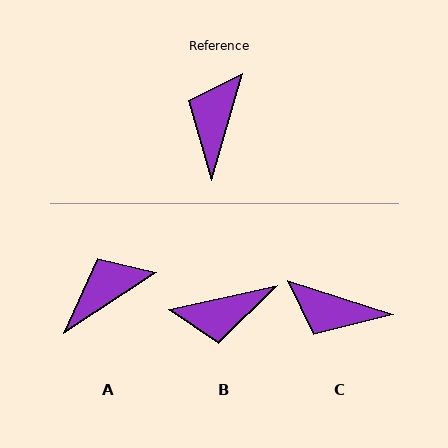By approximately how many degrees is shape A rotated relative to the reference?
Approximately 40 degrees clockwise.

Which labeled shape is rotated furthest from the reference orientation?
B, about 119 degrees away.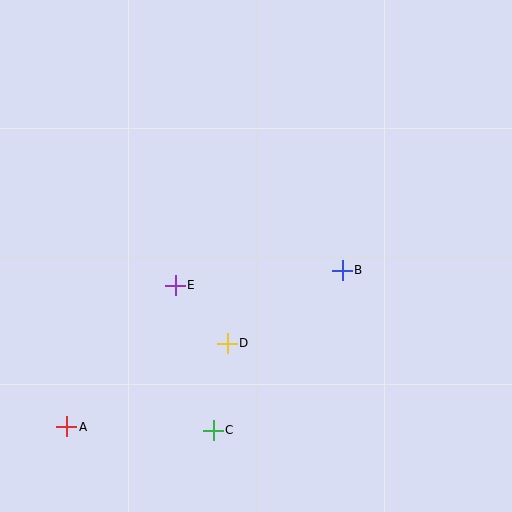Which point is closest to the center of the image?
Point E at (175, 285) is closest to the center.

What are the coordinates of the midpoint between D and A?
The midpoint between D and A is at (147, 385).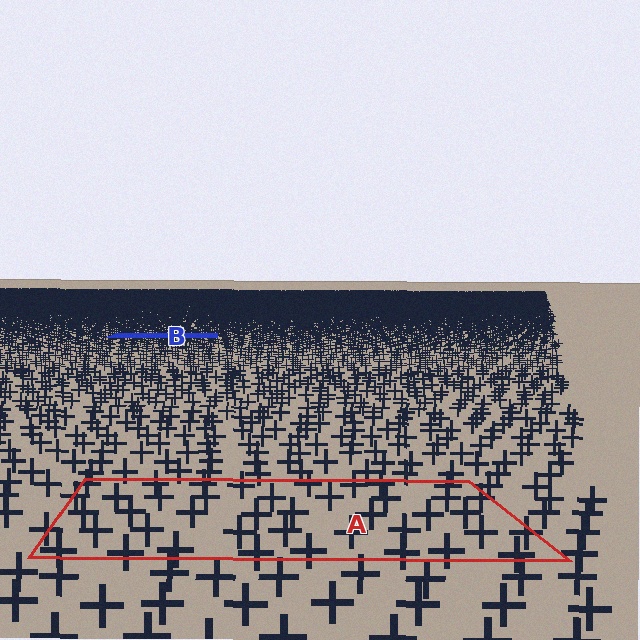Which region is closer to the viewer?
Region A is closer. The texture elements there are larger and more spread out.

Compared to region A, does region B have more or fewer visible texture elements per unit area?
Region B has more texture elements per unit area — they are packed more densely because it is farther away.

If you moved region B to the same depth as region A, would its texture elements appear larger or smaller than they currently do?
They would appear larger. At a closer depth, the same texture elements are projected at a bigger on-screen size.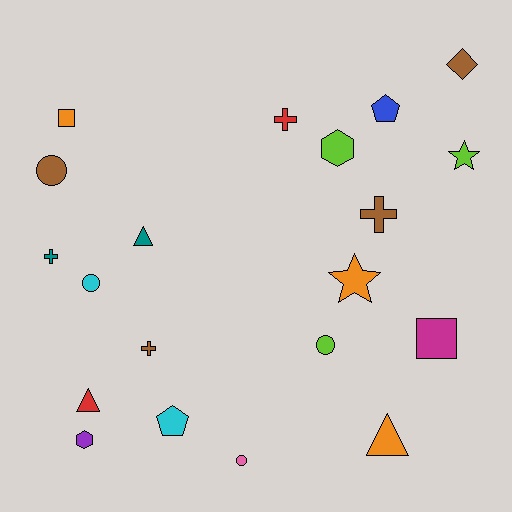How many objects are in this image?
There are 20 objects.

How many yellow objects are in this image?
There are no yellow objects.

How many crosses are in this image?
There are 4 crosses.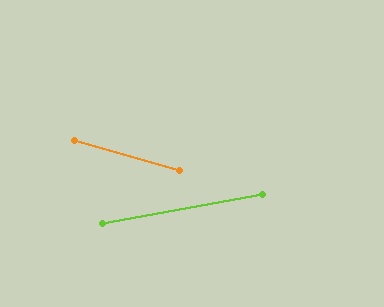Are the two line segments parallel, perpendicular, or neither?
Neither parallel nor perpendicular — they differ by about 26°.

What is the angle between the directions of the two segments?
Approximately 26 degrees.